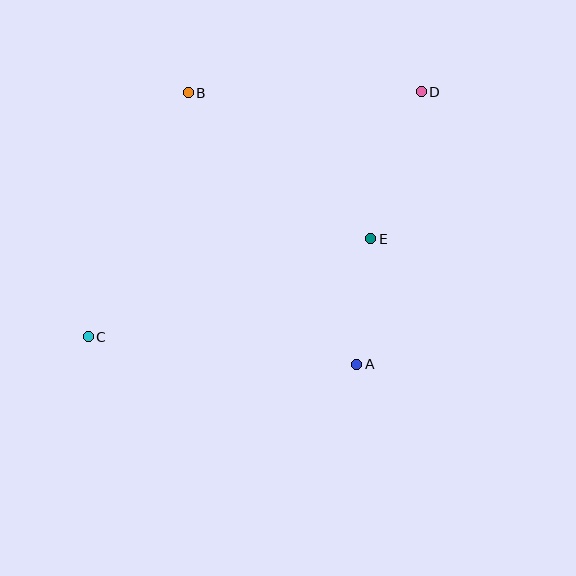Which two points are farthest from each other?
Points C and D are farthest from each other.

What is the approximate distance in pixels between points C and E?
The distance between C and E is approximately 299 pixels.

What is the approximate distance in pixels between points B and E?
The distance between B and E is approximately 234 pixels.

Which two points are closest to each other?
Points A and E are closest to each other.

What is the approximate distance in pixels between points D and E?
The distance between D and E is approximately 155 pixels.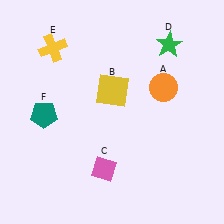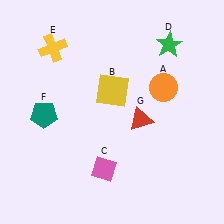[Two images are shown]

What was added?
A red triangle (G) was added in Image 2.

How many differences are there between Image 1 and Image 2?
There is 1 difference between the two images.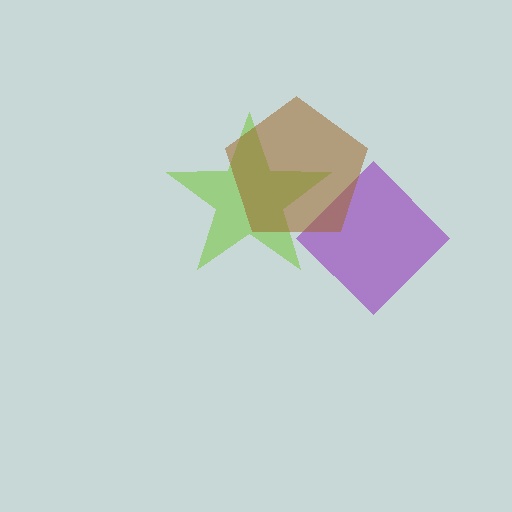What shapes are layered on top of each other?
The layered shapes are: a lime star, a purple diamond, a brown pentagon.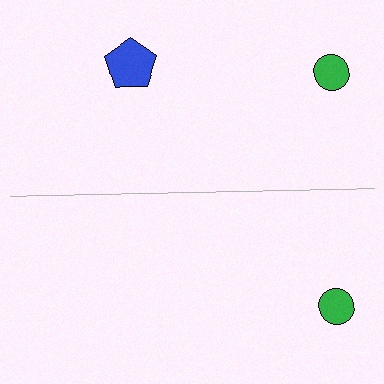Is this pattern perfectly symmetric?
No, the pattern is not perfectly symmetric. A blue pentagon is missing from the bottom side.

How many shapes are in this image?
There are 3 shapes in this image.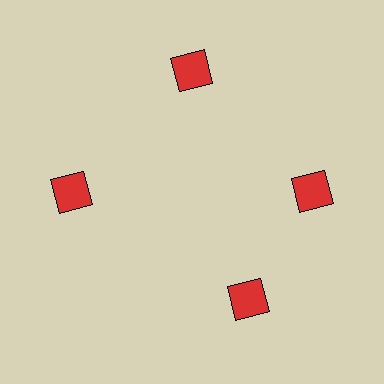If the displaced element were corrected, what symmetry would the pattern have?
It would have 4-fold rotational symmetry — the pattern would map onto itself every 90 degrees.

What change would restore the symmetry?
The symmetry would be restored by rotating it back into even spacing with its neighbors so that all 4 squares sit at equal angles and equal distance from the center.